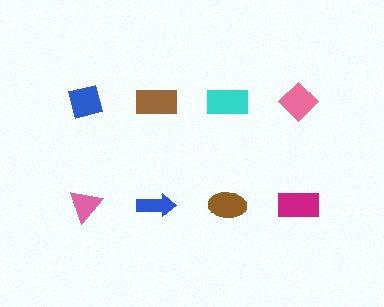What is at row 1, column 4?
A pink diamond.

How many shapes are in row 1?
4 shapes.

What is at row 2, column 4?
A magenta rectangle.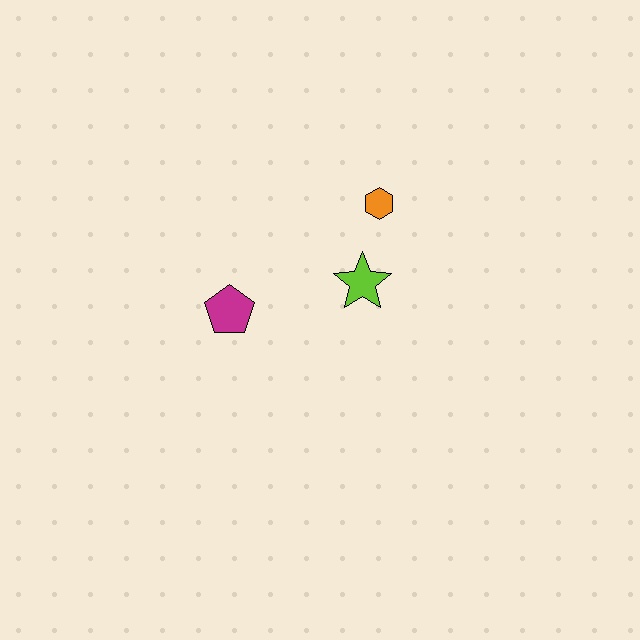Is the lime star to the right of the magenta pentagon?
Yes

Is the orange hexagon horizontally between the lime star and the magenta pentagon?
No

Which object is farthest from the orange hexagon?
The magenta pentagon is farthest from the orange hexagon.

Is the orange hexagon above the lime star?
Yes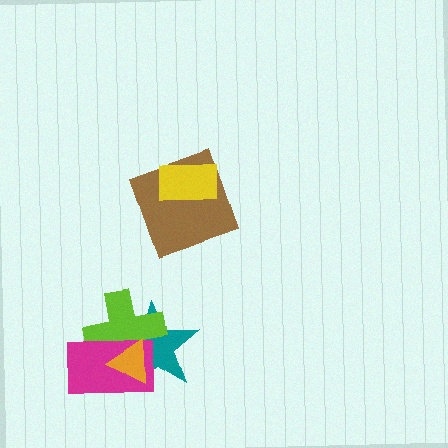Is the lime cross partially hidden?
Yes, it is partially covered by another shape.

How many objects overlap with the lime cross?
3 objects overlap with the lime cross.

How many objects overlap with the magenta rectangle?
3 objects overlap with the magenta rectangle.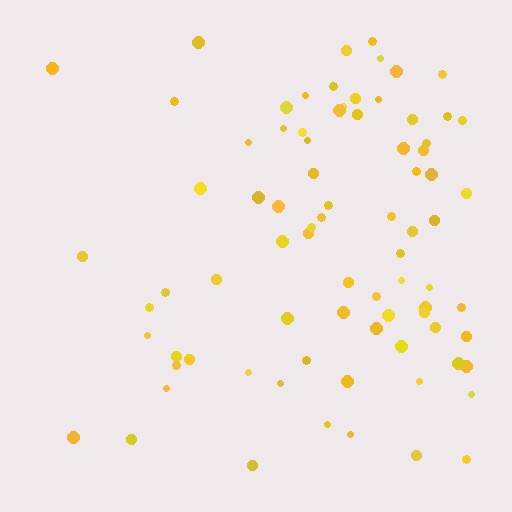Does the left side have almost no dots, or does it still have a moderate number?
Still a moderate number, just noticeably fewer than the right.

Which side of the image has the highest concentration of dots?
The right.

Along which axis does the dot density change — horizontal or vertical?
Horizontal.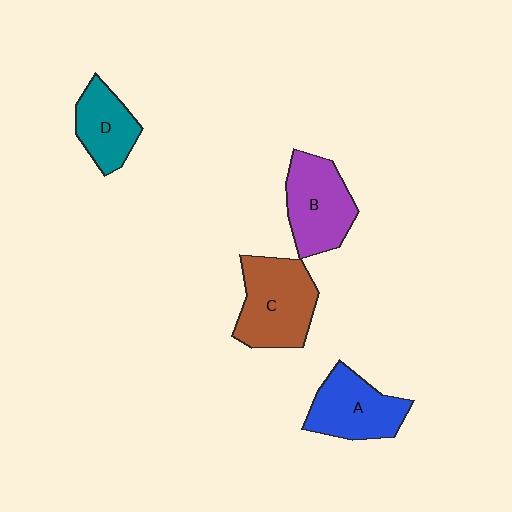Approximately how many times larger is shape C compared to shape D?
Approximately 1.5 times.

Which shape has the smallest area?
Shape D (teal).